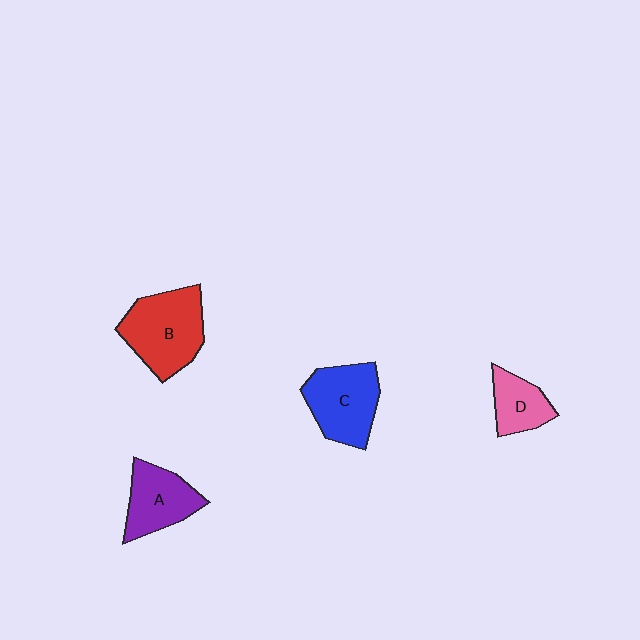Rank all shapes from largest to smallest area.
From largest to smallest: B (red), C (blue), A (purple), D (pink).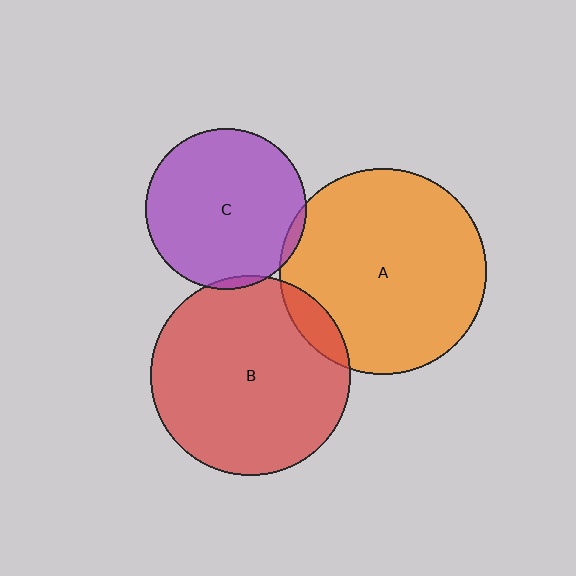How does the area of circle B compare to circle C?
Approximately 1.5 times.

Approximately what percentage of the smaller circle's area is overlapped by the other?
Approximately 10%.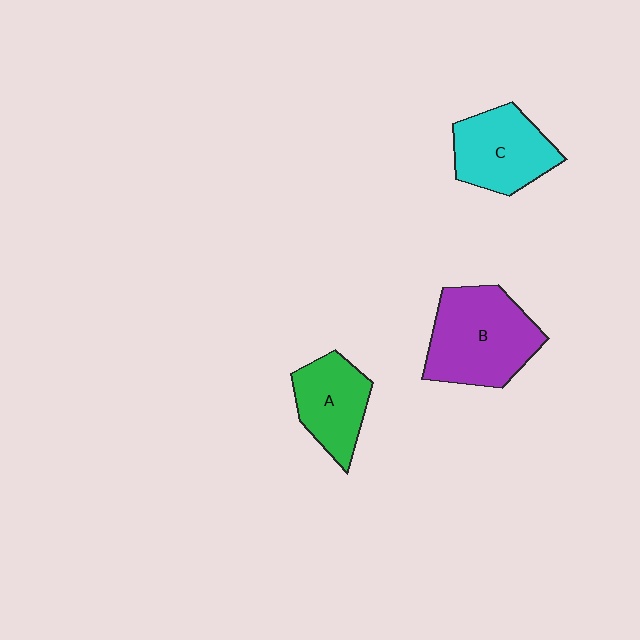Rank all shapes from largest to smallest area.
From largest to smallest: B (purple), C (cyan), A (green).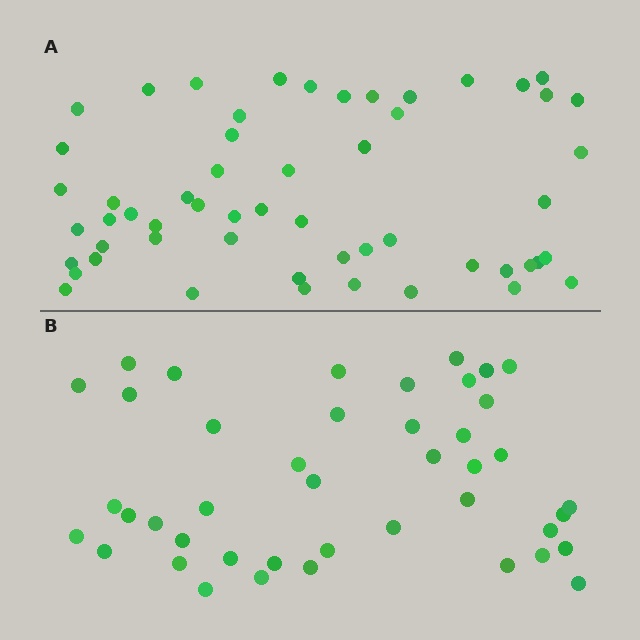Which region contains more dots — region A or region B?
Region A (the top region) has more dots.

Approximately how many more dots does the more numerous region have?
Region A has roughly 12 or so more dots than region B.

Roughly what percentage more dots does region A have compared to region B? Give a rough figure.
About 30% more.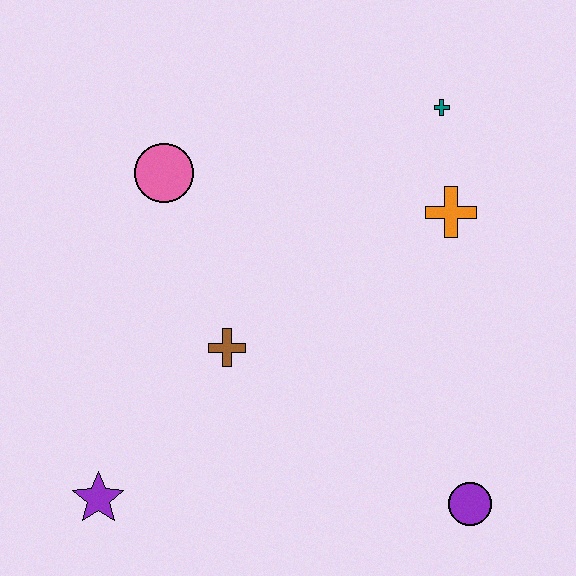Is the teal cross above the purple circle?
Yes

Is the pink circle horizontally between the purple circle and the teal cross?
No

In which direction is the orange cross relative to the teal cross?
The orange cross is below the teal cross.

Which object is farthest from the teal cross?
The purple star is farthest from the teal cross.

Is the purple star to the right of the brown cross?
No